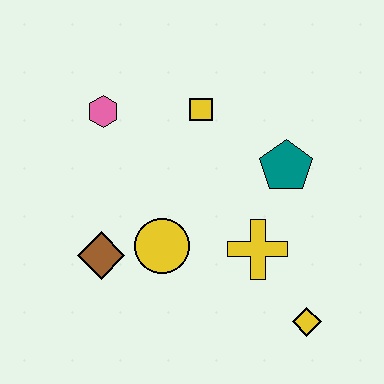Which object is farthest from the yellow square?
The yellow diamond is farthest from the yellow square.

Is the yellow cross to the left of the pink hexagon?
No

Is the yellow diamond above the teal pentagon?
No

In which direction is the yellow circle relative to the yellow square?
The yellow circle is below the yellow square.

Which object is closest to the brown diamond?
The yellow circle is closest to the brown diamond.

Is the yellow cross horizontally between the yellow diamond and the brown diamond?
Yes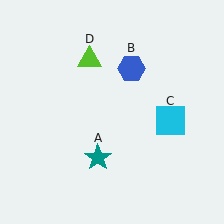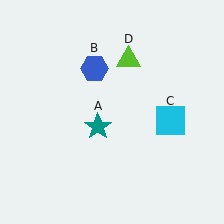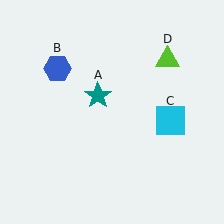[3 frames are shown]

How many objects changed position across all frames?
3 objects changed position: teal star (object A), blue hexagon (object B), lime triangle (object D).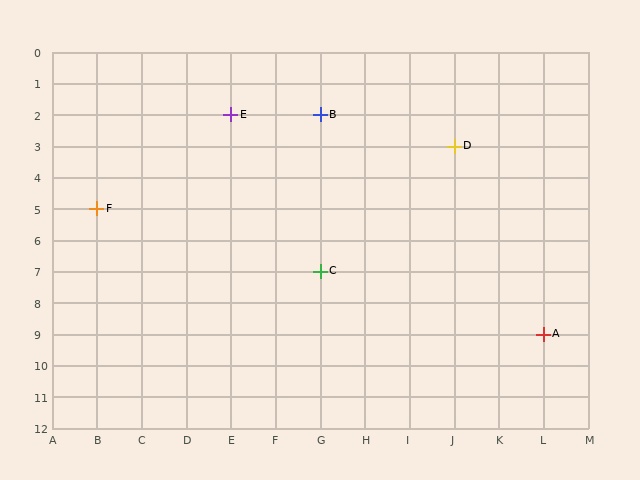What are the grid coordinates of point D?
Point D is at grid coordinates (J, 3).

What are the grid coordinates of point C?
Point C is at grid coordinates (G, 7).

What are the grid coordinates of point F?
Point F is at grid coordinates (B, 5).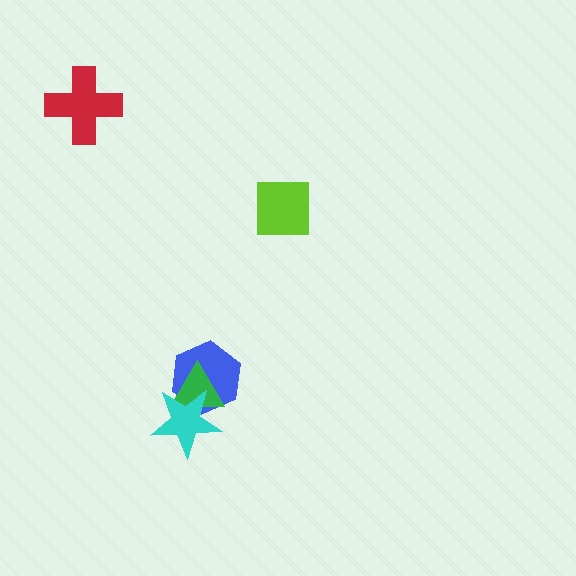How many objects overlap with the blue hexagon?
2 objects overlap with the blue hexagon.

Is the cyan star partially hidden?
No, no other shape covers it.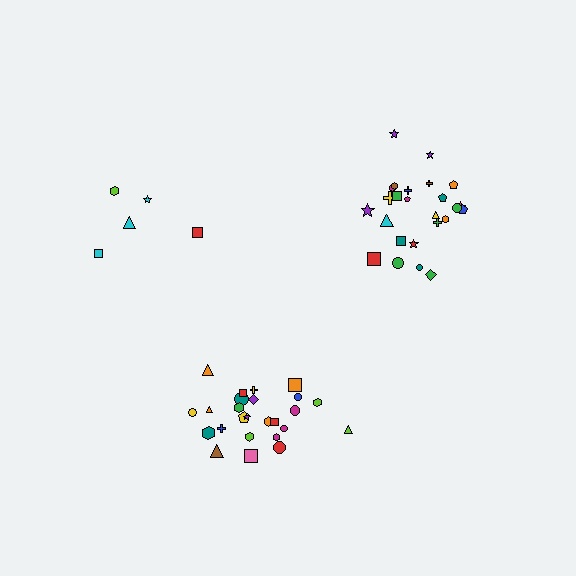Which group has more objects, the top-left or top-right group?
The top-right group.